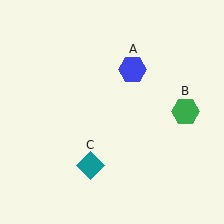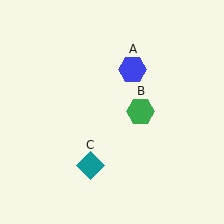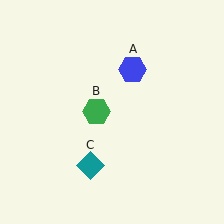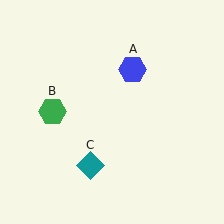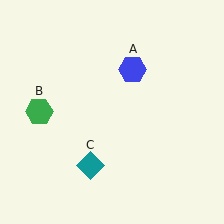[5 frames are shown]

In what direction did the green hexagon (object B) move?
The green hexagon (object B) moved left.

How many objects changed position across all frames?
1 object changed position: green hexagon (object B).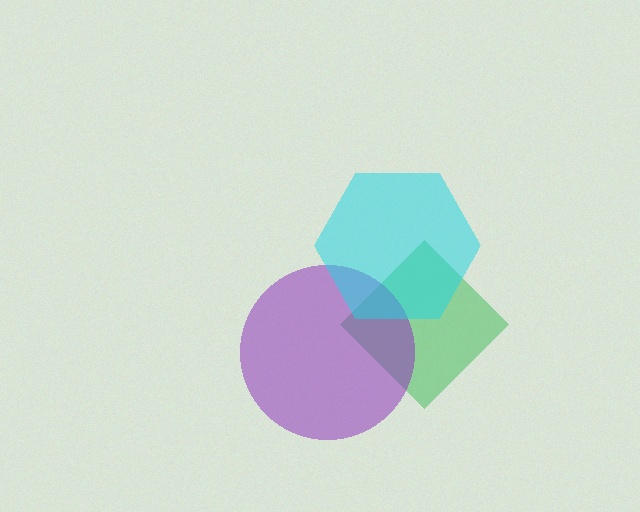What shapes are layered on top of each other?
The layered shapes are: a green diamond, a purple circle, a cyan hexagon.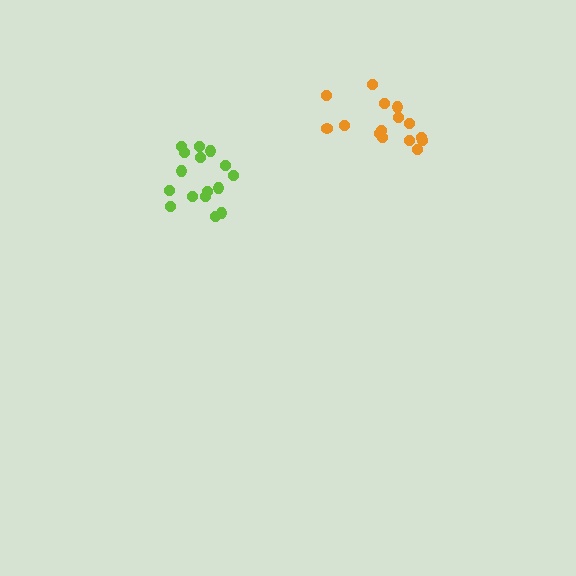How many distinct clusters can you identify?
There are 2 distinct clusters.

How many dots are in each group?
Group 1: 16 dots, Group 2: 15 dots (31 total).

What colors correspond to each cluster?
The clusters are colored: lime, orange.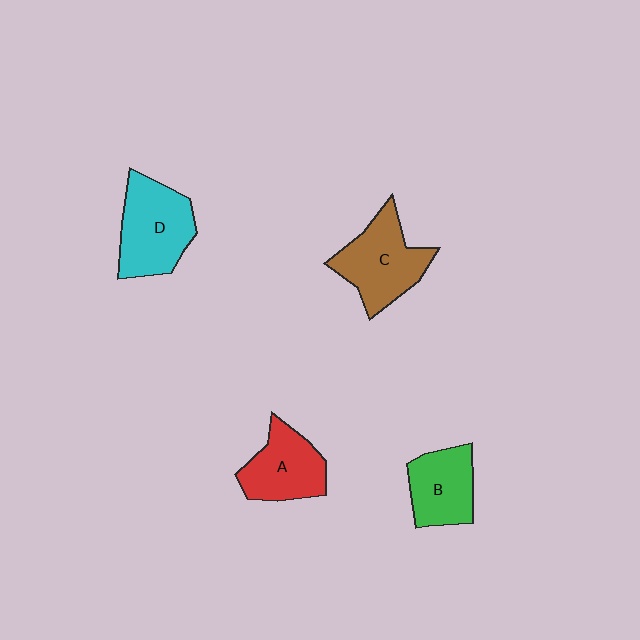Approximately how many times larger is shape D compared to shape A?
Approximately 1.2 times.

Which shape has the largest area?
Shape D (cyan).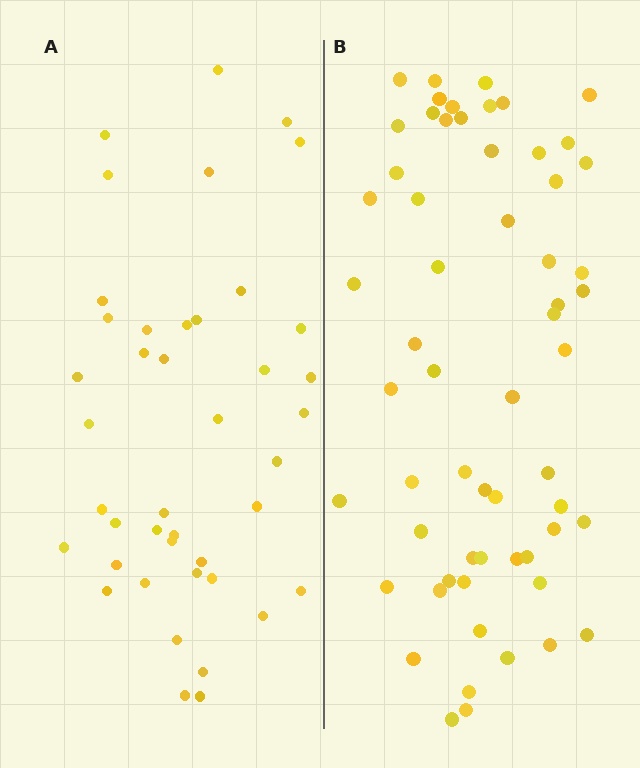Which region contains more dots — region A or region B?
Region B (the right region) has more dots.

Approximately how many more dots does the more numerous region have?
Region B has approximately 20 more dots than region A.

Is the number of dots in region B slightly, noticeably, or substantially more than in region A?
Region B has noticeably more, but not dramatically so. The ratio is roughly 1.4 to 1.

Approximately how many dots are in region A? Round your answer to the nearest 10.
About 40 dots. (The exact count is 42, which rounds to 40.)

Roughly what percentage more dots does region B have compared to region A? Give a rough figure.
About 45% more.